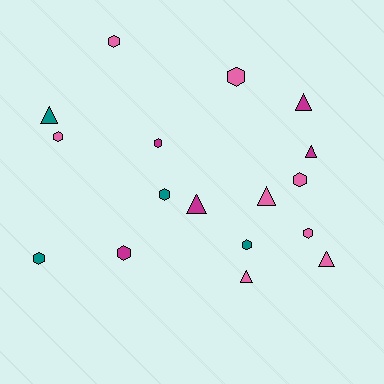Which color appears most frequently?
Pink, with 8 objects.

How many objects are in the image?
There are 17 objects.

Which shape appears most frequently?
Hexagon, with 10 objects.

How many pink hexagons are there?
There are 5 pink hexagons.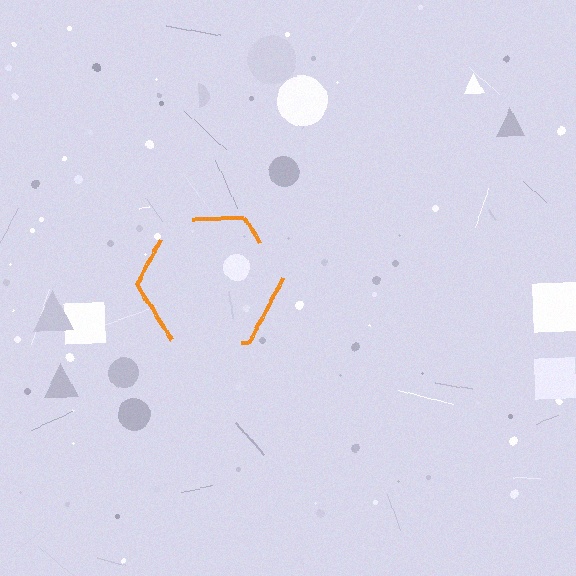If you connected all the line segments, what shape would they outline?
They would outline a hexagon.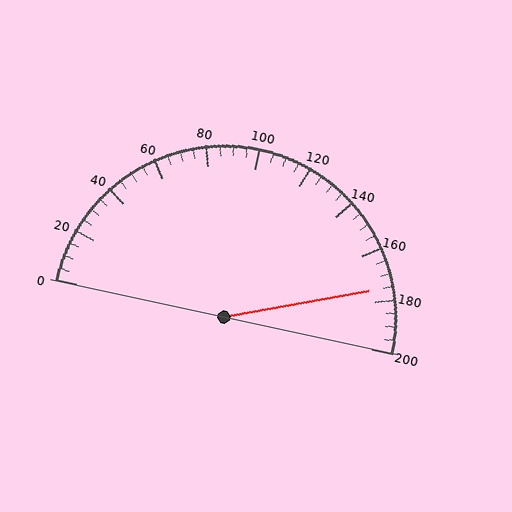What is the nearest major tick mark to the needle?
The nearest major tick mark is 180.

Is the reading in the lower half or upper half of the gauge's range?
The reading is in the upper half of the range (0 to 200).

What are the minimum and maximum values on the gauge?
The gauge ranges from 0 to 200.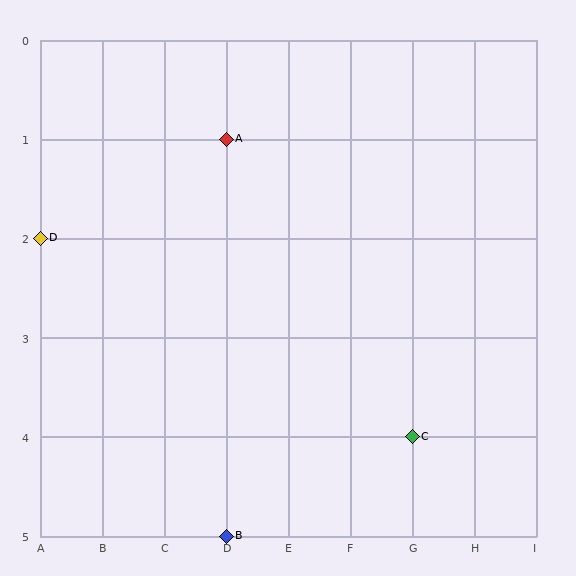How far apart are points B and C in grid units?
Points B and C are 3 columns and 1 row apart (about 3.2 grid units diagonally).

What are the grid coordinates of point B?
Point B is at grid coordinates (D, 5).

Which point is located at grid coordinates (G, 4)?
Point C is at (G, 4).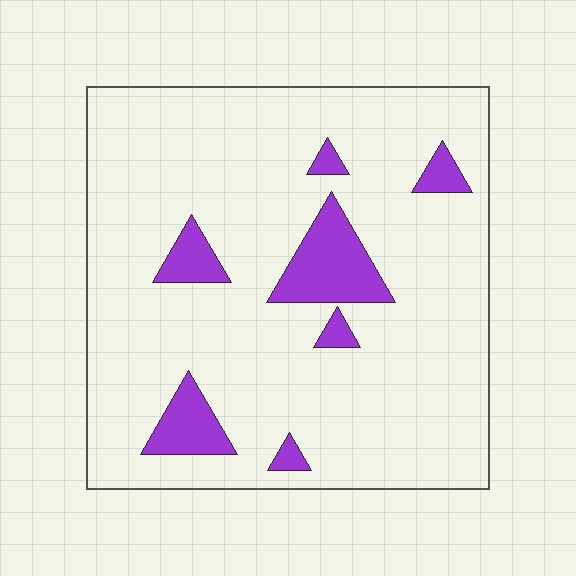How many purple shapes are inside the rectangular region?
7.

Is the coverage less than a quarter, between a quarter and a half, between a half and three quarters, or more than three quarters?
Less than a quarter.